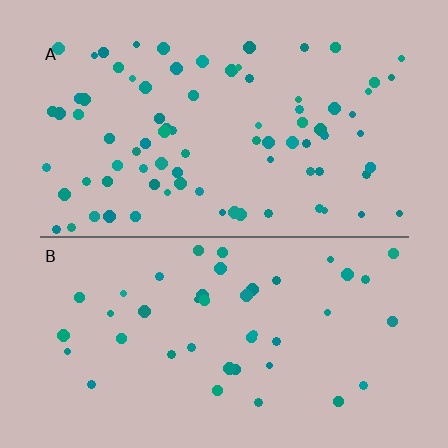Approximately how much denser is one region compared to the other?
Approximately 1.8× — region A over region B.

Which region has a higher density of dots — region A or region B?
A (the top).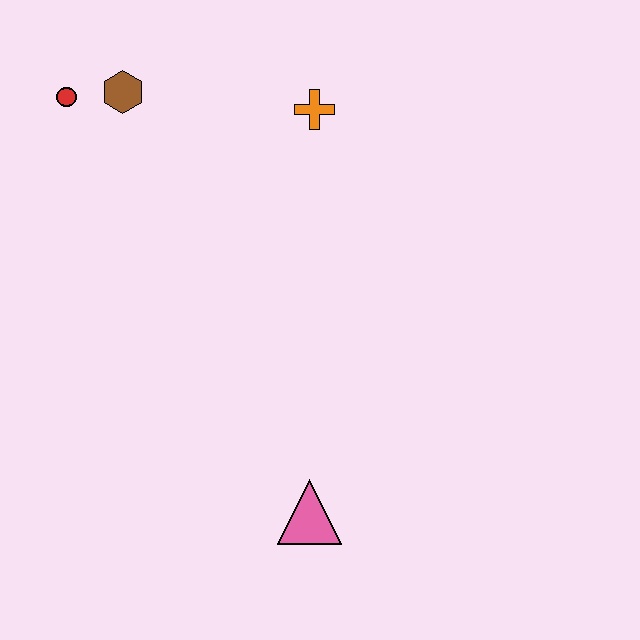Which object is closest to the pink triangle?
The orange cross is closest to the pink triangle.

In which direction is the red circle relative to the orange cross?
The red circle is to the left of the orange cross.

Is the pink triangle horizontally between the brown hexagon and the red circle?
No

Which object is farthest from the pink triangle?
The red circle is farthest from the pink triangle.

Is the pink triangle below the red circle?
Yes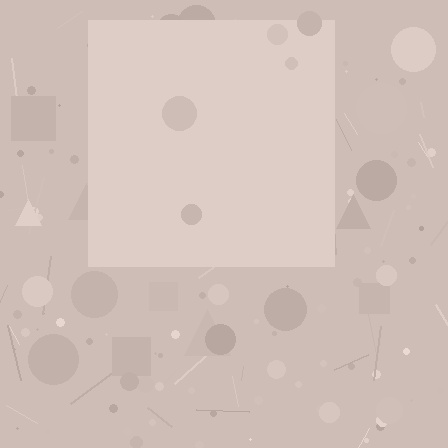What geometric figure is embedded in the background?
A square is embedded in the background.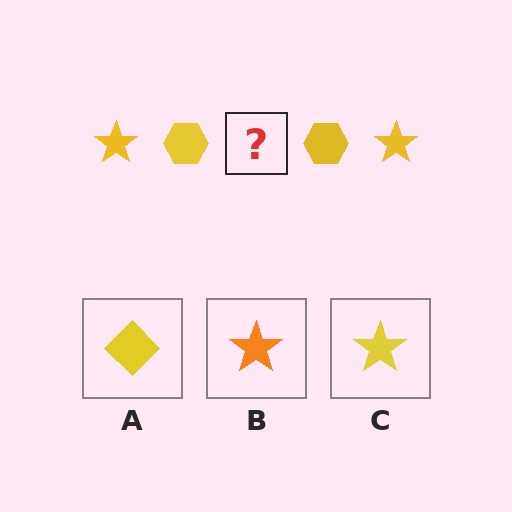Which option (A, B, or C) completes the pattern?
C.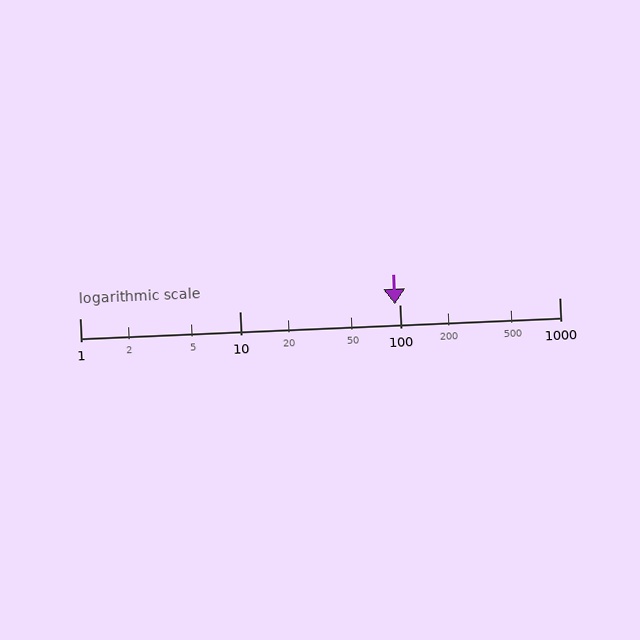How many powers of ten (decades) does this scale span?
The scale spans 3 decades, from 1 to 1000.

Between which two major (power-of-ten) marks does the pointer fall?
The pointer is between 10 and 100.